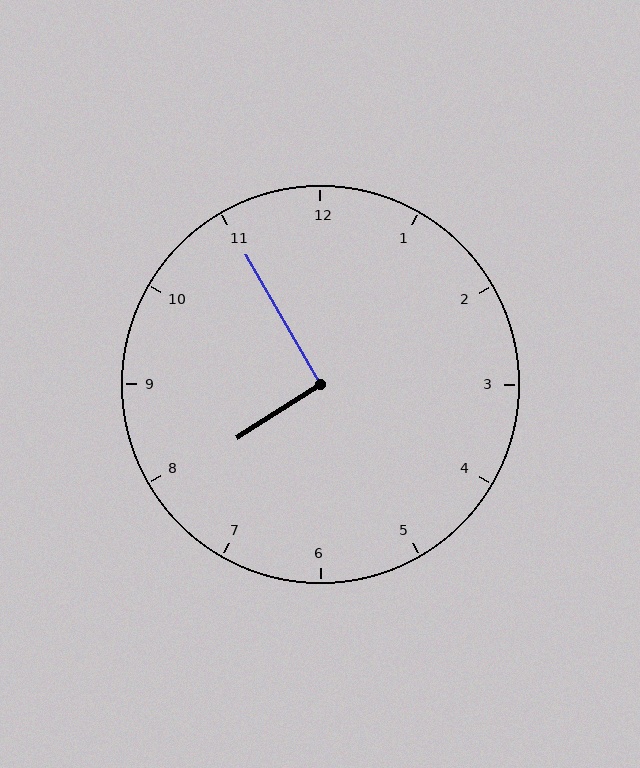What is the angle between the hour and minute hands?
Approximately 92 degrees.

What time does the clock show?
7:55.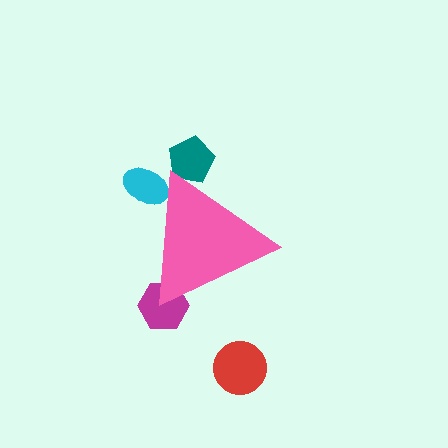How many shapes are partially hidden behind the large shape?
3 shapes are partially hidden.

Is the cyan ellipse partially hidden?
Yes, the cyan ellipse is partially hidden behind the pink triangle.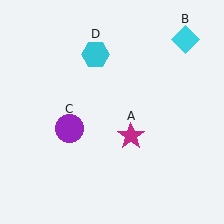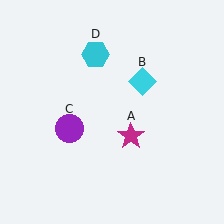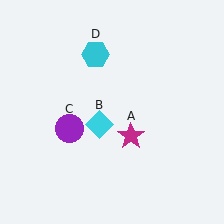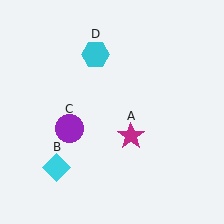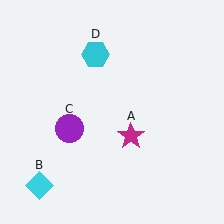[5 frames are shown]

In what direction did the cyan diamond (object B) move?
The cyan diamond (object B) moved down and to the left.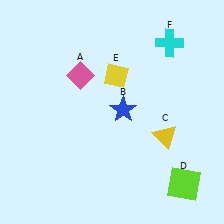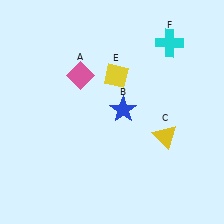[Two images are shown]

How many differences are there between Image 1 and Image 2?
There is 1 difference between the two images.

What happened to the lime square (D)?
The lime square (D) was removed in Image 2. It was in the bottom-right area of Image 1.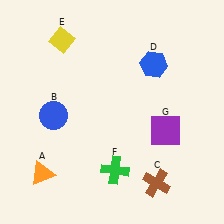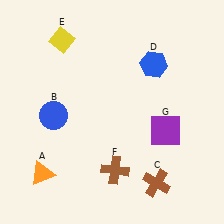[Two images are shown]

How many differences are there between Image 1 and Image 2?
There is 1 difference between the two images.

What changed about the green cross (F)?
In Image 1, F is green. In Image 2, it changed to brown.